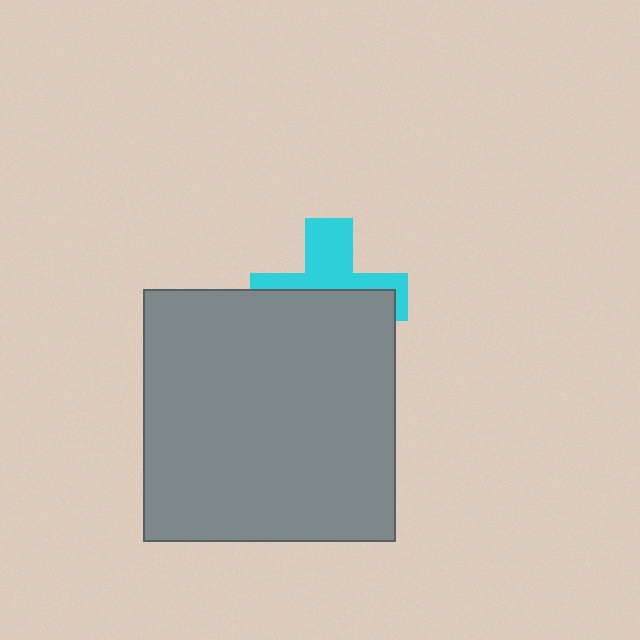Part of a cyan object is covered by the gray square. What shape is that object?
It is a cross.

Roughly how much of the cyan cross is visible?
A small part of it is visible (roughly 44%).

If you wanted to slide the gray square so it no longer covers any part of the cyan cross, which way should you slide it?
Slide it down — that is the most direct way to separate the two shapes.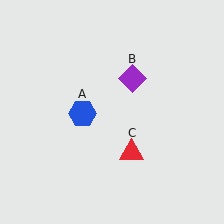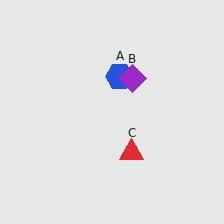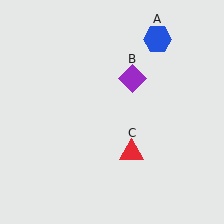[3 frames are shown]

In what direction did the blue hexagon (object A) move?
The blue hexagon (object A) moved up and to the right.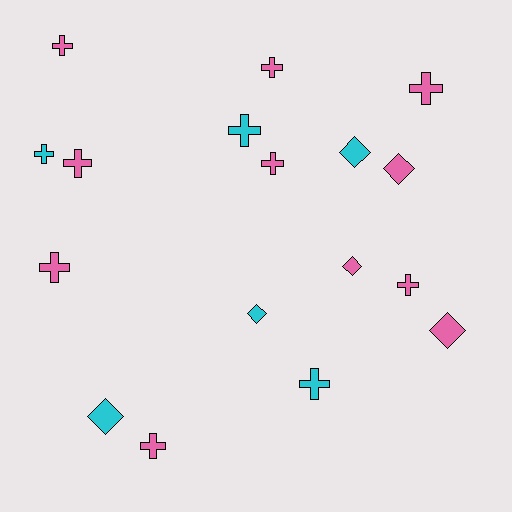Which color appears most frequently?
Pink, with 11 objects.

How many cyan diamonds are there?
There are 3 cyan diamonds.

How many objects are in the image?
There are 17 objects.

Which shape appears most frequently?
Cross, with 11 objects.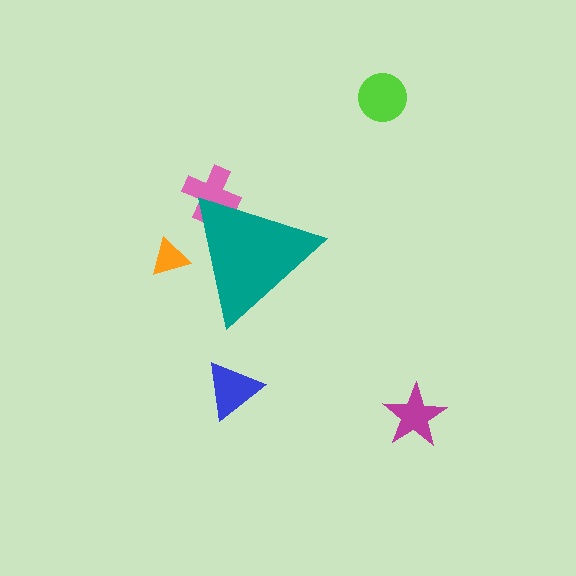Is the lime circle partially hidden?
No, the lime circle is fully visible.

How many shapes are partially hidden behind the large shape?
2 shapes are partially hidden.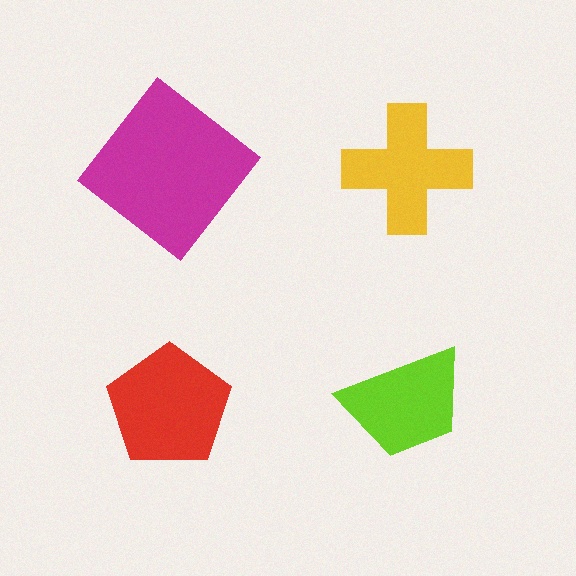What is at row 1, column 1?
A magenta diamond.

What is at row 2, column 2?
A lime trapezoid.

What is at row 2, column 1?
A red pentagon.